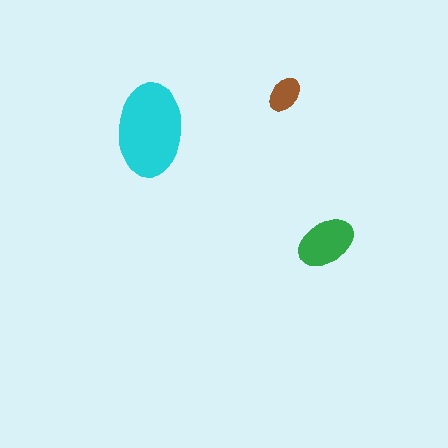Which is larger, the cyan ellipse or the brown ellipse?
The cyan one.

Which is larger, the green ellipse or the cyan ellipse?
The cyan one.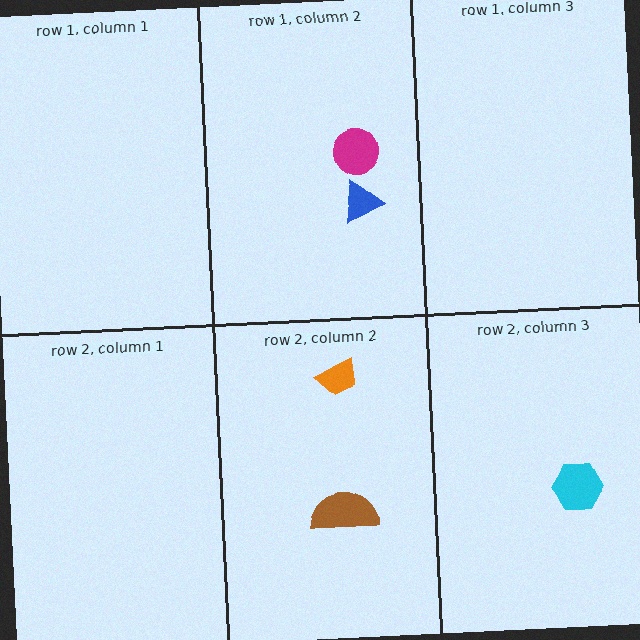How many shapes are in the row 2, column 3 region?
1.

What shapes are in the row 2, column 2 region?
The brown semicircle, the orange trapezoid.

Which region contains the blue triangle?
The row 1, column 2 region.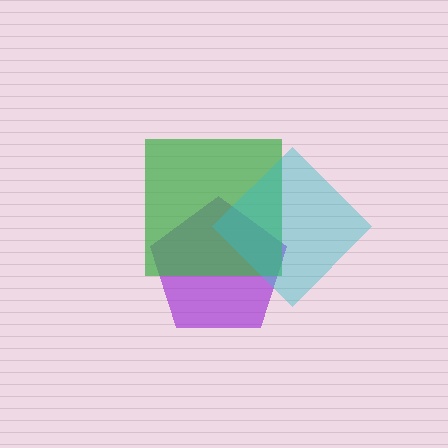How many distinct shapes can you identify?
There are 3 distinct shapes: a purple pentagon, a green square, a cyan diamond.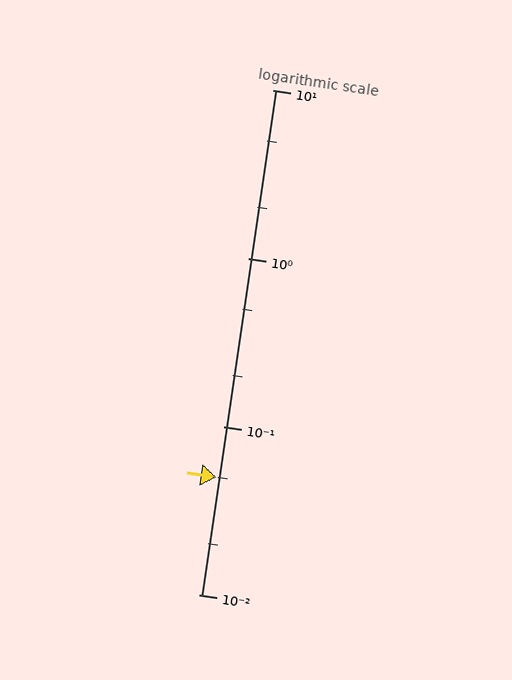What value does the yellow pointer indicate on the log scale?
The pointer indicates approximately 0.05.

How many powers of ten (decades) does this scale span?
The scale spans 3 decades, from 0.01 to 10.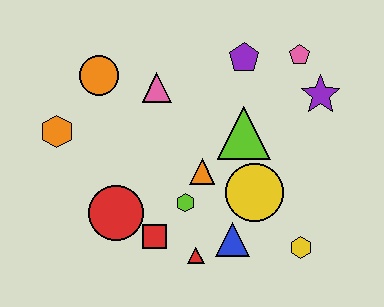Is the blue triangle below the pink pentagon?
Yes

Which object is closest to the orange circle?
The pink triangle is closest to the orange circle.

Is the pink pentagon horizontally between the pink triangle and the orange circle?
No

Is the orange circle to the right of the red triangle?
No